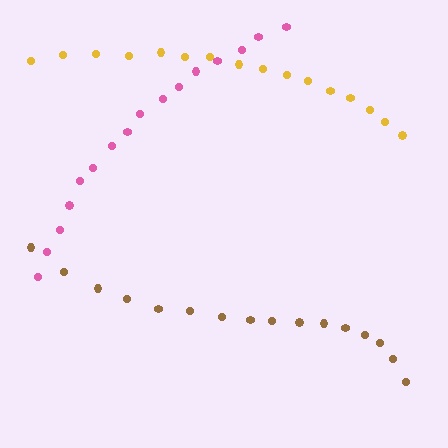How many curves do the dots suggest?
There are 3 distinct paths.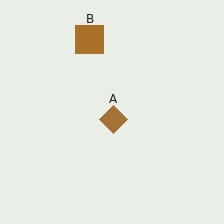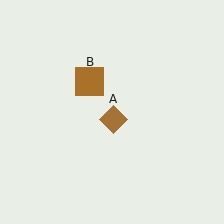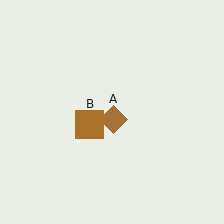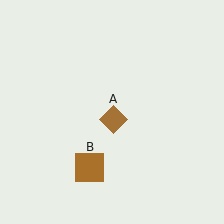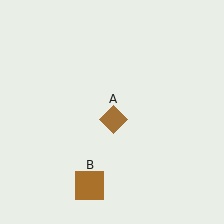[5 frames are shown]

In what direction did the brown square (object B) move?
The brown square (object B) moved down.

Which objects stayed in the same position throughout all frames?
Brown diamond (object A) remained stationary.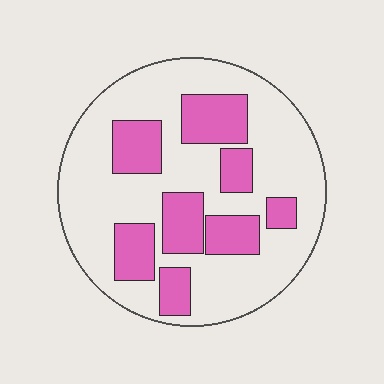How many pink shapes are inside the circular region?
8.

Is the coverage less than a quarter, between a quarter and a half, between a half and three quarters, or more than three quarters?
Between a quarter and a half.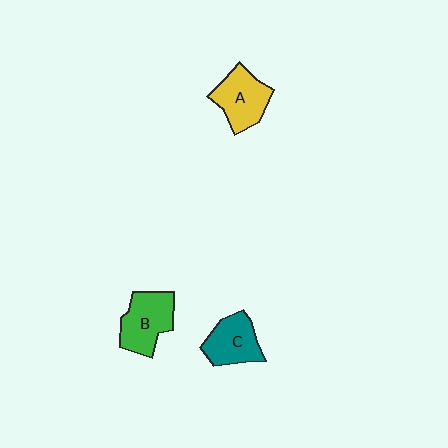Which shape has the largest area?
Shape B (green).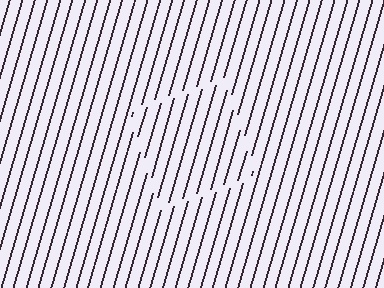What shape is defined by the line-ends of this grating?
An illusory square. The interior of the shape contains the same grating, shifted by half a period — the contour is defined by the phase discontinuity where line-ends from the inner and outer gratings abut.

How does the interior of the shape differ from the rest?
The interior of the shape contains the same grating, shifted by half a period — the contour is defined by the phase discontinuity where line-ends from the inner and outer gratings abut.